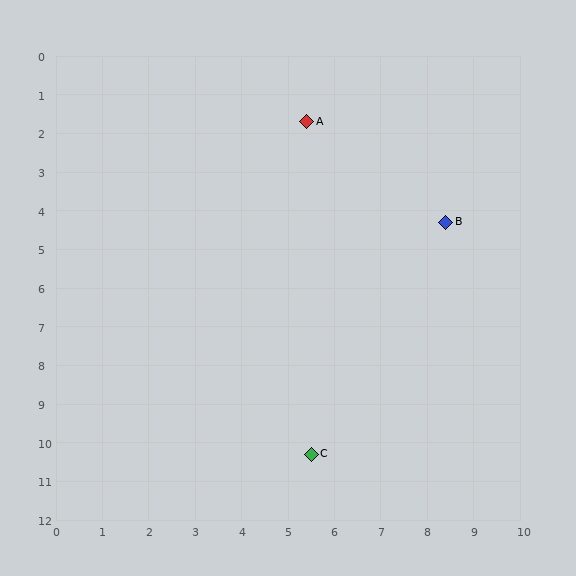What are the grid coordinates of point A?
Point A is at approximately (5.4, 1.7).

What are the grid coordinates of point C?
Point C is at approximately (5.5, 10.3).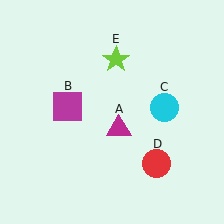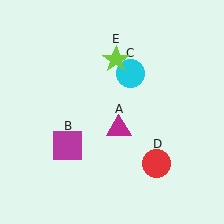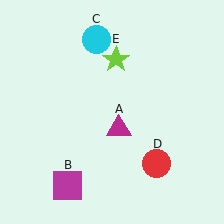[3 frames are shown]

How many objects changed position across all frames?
2 objects changed position: magenta square (object B), cyan circle (object C).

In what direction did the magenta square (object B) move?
The magenta square (object B) moved down.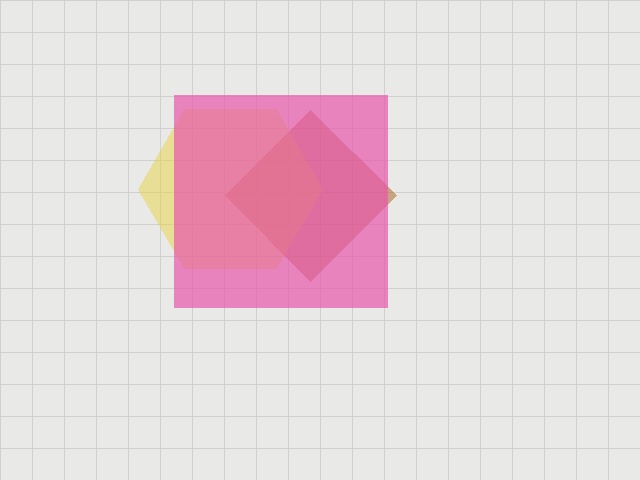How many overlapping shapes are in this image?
There are 3 overlapping shapes in the image.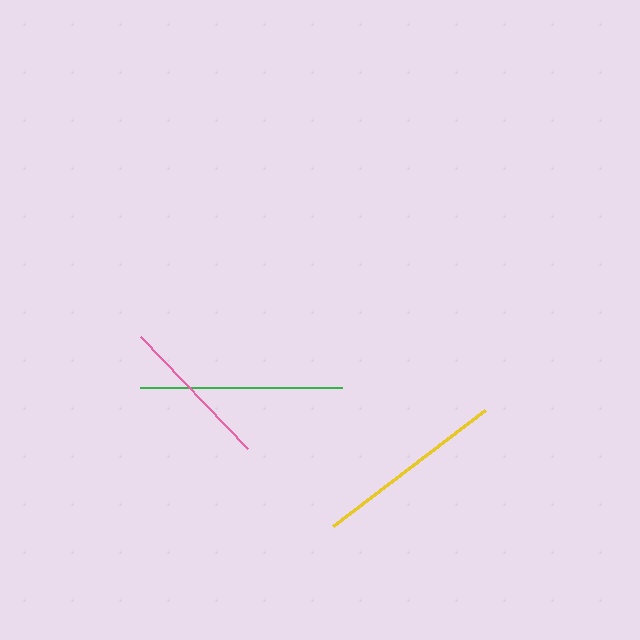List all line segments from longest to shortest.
From longest to shortest: green, yellow, pink.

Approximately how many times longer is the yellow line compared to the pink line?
The yellow line is approximately 1.2 times the length of the pink line.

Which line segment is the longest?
The green line is the longest at approximately 203 pixels.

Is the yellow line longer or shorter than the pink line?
The yellow line is longer than the pink line.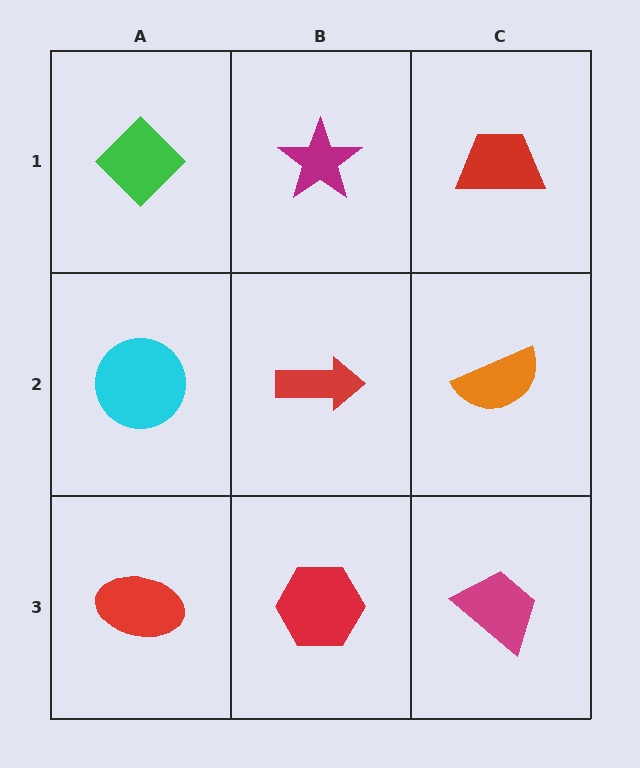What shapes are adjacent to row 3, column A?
A cyan circle (row 2, column A), a red hexagon (row 3, column B).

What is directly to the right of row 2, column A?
A red arrow.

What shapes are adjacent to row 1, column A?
A cyan circle (row 2, column A), a magenta star (row 1, column B).